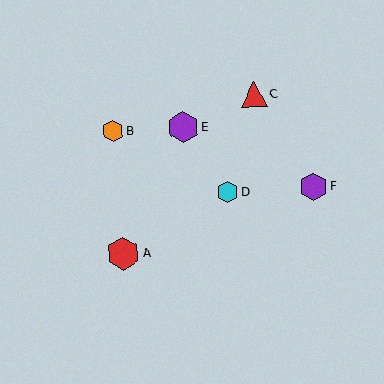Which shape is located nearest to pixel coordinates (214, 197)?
The cyan hexagon (labeled D) at (228, 192) is nearest to that location.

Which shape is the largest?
The red hexagon (labeled A) is the largest.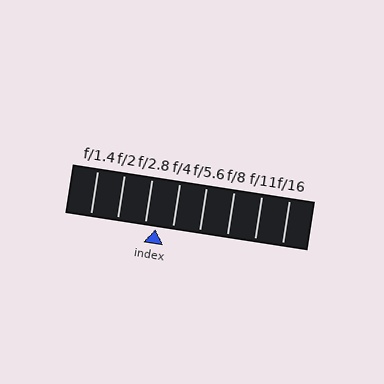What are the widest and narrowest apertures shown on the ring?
The widest aperture shown is f/1.4 and the narrowest is f/16.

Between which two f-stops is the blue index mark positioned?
The index mark is between f/2.8 and f/4.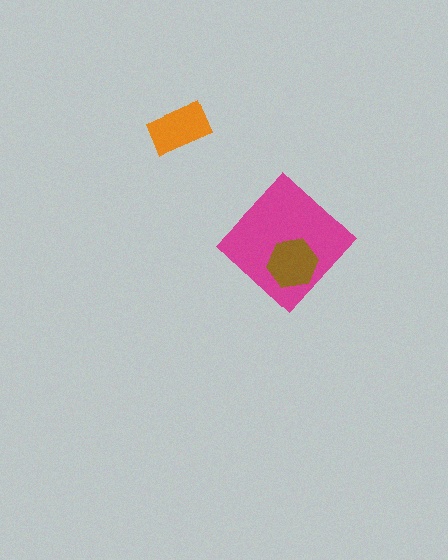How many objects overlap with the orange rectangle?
0 objects overlap with the orange rectangle.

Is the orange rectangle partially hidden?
No, no other shape covers it.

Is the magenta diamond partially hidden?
Yes, it is partially covered by another shape.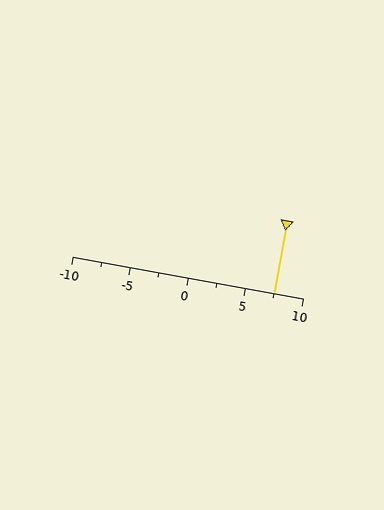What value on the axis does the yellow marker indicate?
The marker indicates approximately 7.5.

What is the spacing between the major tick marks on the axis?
The major ticks are spaced 5 apart.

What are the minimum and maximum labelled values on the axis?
The axis runs from -10 to 10.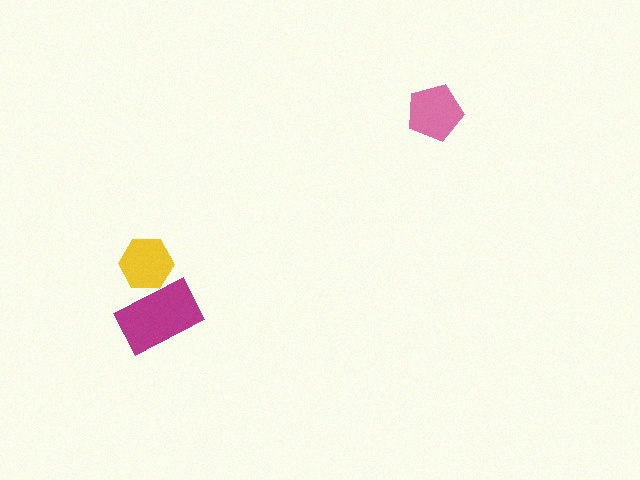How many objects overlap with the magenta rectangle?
1 object overlaps with the magenta rectangle.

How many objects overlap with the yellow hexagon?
1 object overlaps with the yellow hexagon.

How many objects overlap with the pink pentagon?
0 objects overlap with the pink pentagon.